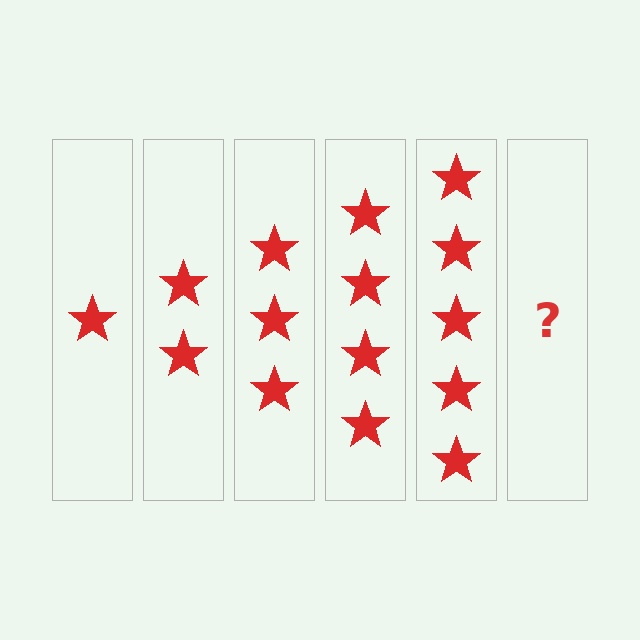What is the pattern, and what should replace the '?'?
The pattern is that each step adds one more star. The '?' should be 6 stars.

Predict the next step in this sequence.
The next step is 6 stars.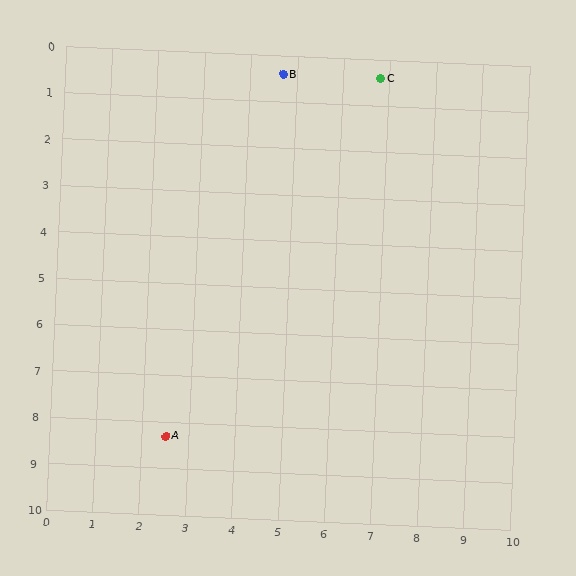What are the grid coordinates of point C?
Point C is at approximately (6.8, 0.4).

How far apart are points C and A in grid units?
Points C and A are about 9.0 grid units apart.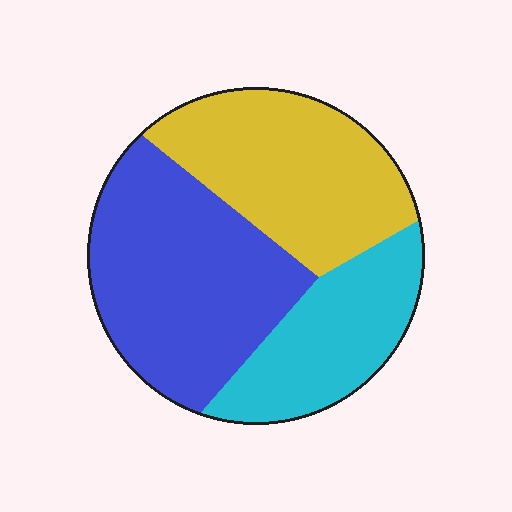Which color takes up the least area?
Cyan, at roughly 25%.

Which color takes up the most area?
Blue, at roughly 40%.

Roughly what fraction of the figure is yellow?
Yellow covers around 35% of the figure.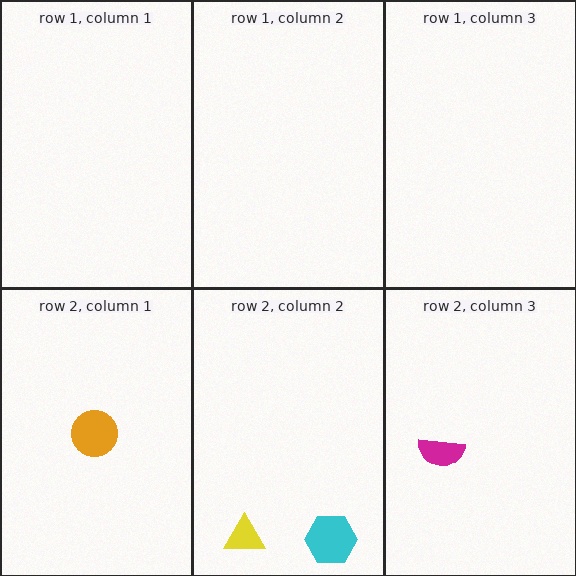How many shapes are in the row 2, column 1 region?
1.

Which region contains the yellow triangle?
The row 2, column 2 region.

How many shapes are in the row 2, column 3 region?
1.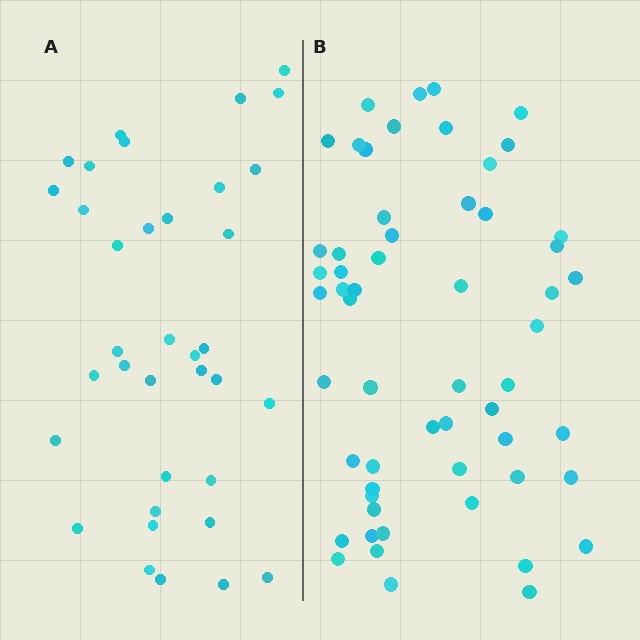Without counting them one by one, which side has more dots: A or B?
Region B (the right region) has more dots.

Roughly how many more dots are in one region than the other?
Region B has approximately 20 more dots than region A.